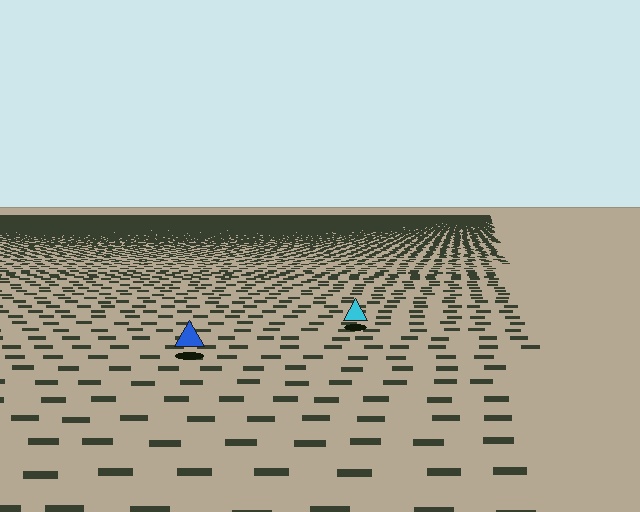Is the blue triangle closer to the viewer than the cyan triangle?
Yes. The blue triangle is closer — you can tell from the texture gradient: the ground texture is coarser near it.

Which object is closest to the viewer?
The blue triangle is closest. The texture marks near it are larger and more spread out.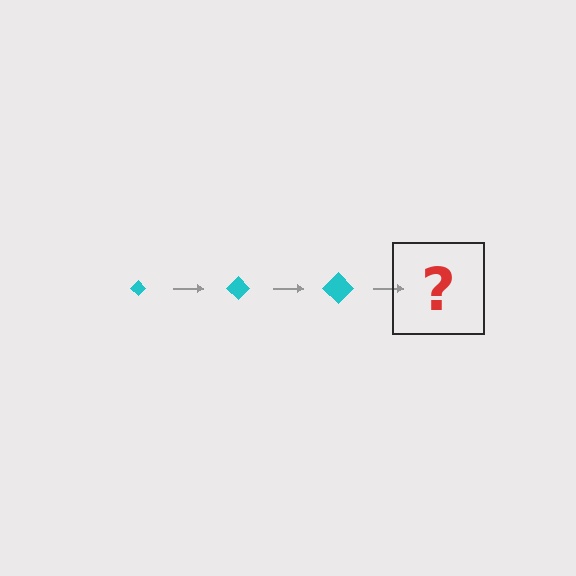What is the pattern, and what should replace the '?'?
The pattern is that the diamond gets progressively larger each step. The '?' should be a cyan diamond, larger than the previous one.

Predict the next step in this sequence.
The next step is a cyan diamond, larger than the previous one.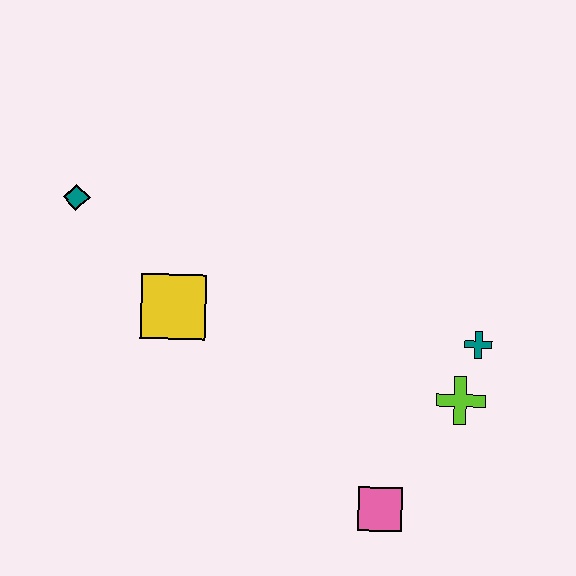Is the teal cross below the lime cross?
No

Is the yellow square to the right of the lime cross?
No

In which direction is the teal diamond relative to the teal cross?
The teal diamond is to the left of the teal cross.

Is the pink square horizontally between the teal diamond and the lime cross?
Yes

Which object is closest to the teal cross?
The lime cross is closest to the teal cross.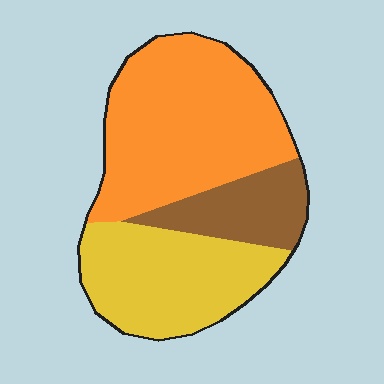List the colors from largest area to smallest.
From largest to smallest: orange, yellow, brown.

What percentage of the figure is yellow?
Yellow covers 34% of the figure.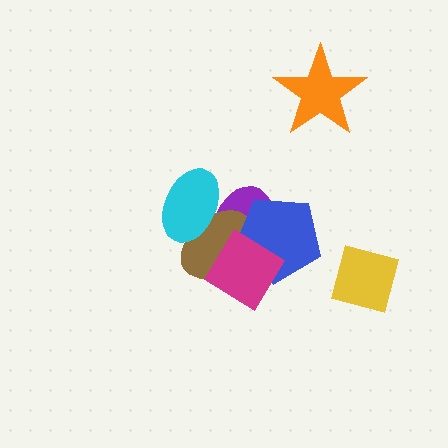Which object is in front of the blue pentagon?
The magenta diamond is in front of the blue pentagon.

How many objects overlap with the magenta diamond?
3 objects overlap with the magenta diamond.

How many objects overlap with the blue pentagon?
3 objects overlap with the blue pentagon.